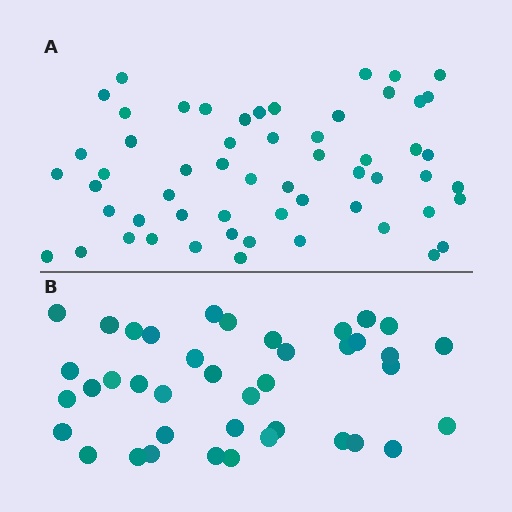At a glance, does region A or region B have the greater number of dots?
Region A (the top region) has more dots.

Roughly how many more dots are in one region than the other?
Region A has approximately 15 more dots than region B.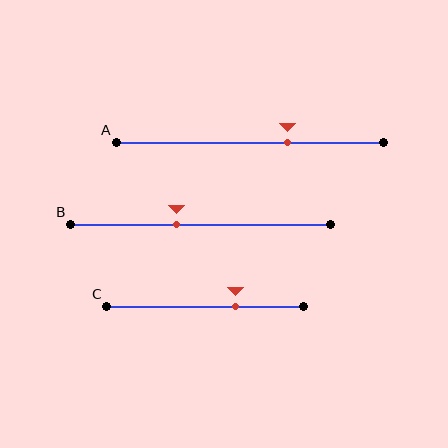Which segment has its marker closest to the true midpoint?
Segment B has its marker closest to the true midpoint.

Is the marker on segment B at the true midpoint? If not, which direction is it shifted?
No, the marker on segment B is shifted to the left by about 9% of the segment length.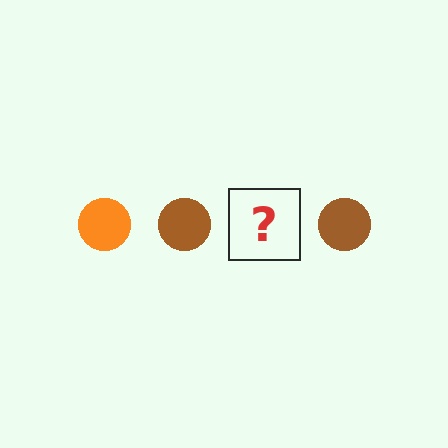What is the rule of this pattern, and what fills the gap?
The rule is that the pattern cycles through orange, brown circles. The gap should be filled with an orange circle.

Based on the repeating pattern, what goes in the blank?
The blank should be an orange circle.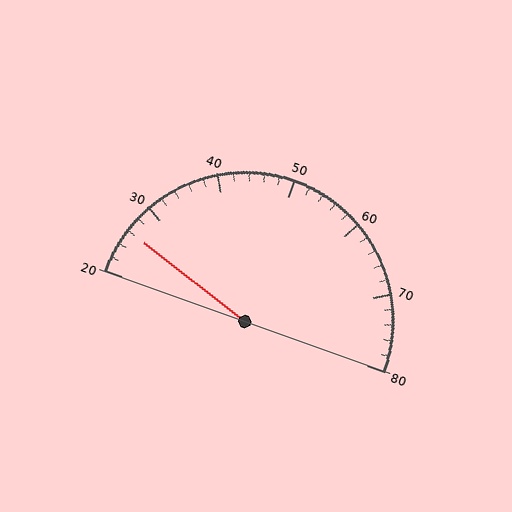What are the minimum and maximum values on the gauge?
The gauge ranges from 20 to 80.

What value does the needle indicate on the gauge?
The needle indicates approximately 26.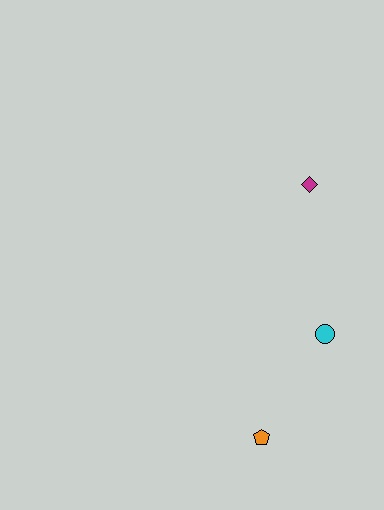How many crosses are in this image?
There are no crosses.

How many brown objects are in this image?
There are no brown objects.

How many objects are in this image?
There are 3 objects.